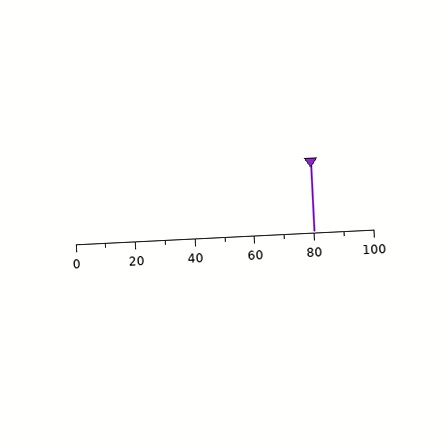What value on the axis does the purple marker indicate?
The marker indicates approximately 80.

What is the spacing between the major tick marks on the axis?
The major ticks are spaced 20 apart.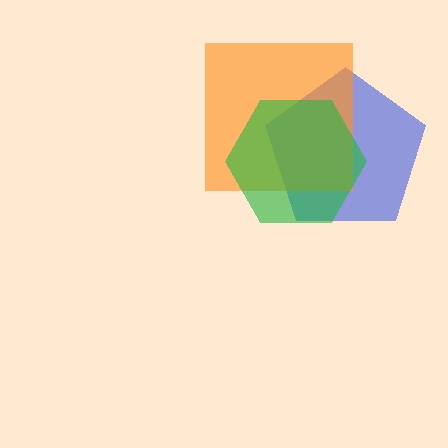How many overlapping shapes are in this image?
There are 3 overlapping shapes in the image.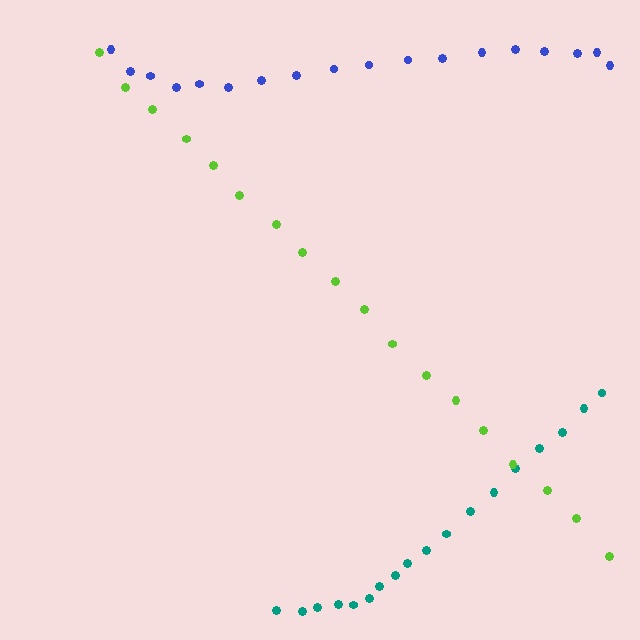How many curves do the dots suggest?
There are 3 distinct paths.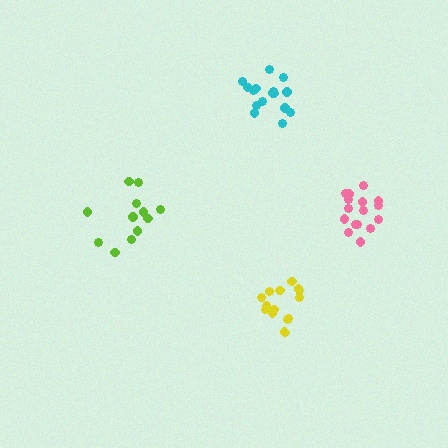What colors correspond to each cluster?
The clusters are colored: lime, yellow, cyan, pink.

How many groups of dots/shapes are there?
There are 4 groups.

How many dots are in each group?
Group 1: 12 dots, Group 2: 15 dots, Group 3: 16 dots, Group 4: 16 dots (59 total).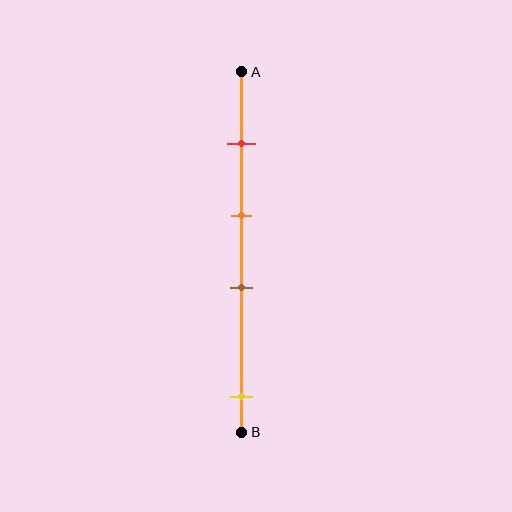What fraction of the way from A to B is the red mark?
The red mark is approximately 20% (0.2) of the way from A to B.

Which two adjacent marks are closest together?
The orange and brown marks are the closest adjacent pair.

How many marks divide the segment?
There are 4 marks dividing the segment.